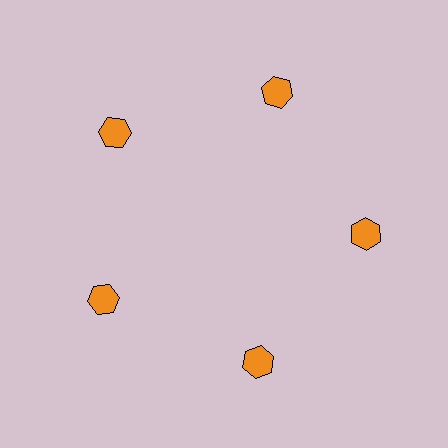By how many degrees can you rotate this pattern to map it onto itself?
The pattern maps onto itself every 72 degrees of rotation.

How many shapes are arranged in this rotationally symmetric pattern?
There are 5 shapes, arranged in 5 groups of 1.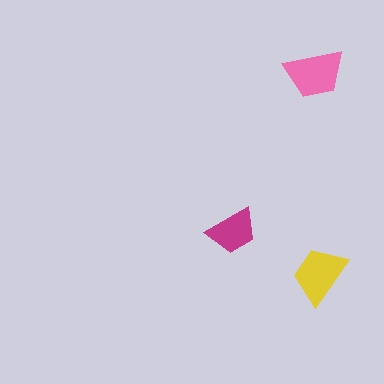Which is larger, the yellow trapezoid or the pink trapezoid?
The pink one.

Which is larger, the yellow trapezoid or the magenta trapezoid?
The yellow one.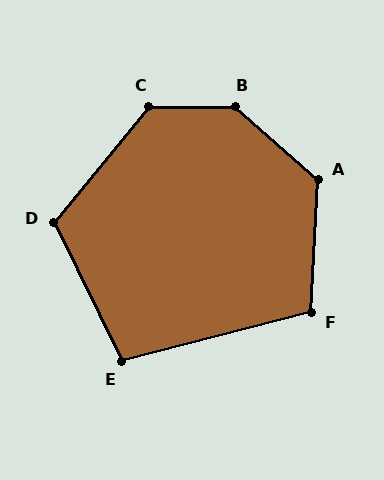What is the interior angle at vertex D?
Approximately 114 degrees (obtuse).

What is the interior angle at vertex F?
Approximately 107 degrees (obtuse).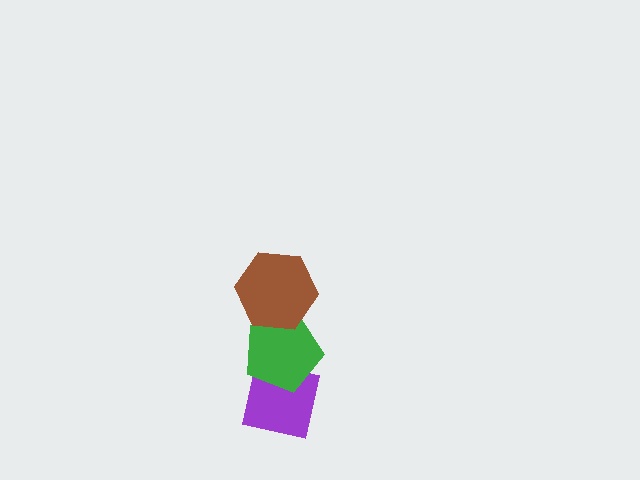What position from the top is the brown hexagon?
The brown hexagon is 1st from the top.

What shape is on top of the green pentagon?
The brown hexagon is on top of the green pentagon.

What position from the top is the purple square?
The purple square is 3rd from the top.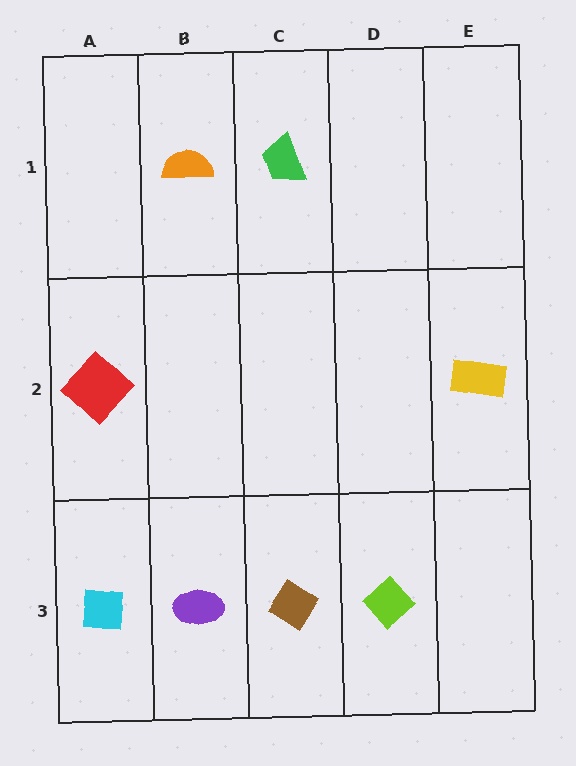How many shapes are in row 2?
2 shapes.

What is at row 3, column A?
A cyan square.